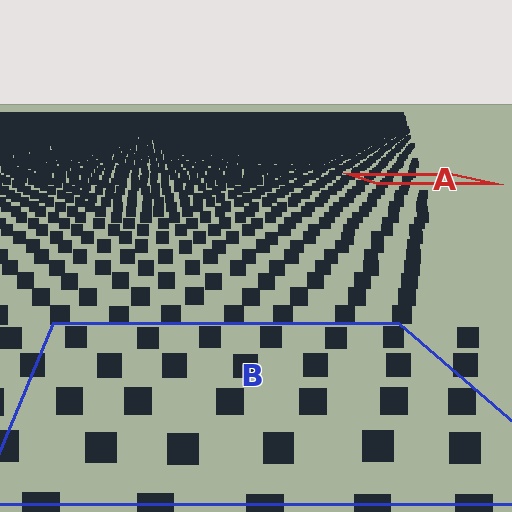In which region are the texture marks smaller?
The texture marks are smaller in region A, because it is farther away.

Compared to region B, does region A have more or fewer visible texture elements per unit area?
Region A has more texture elements per unit area — they are packed more densely because it is farther away.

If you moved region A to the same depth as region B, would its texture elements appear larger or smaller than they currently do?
They would appear larger. At a closer depth, the same texture elements are projected at a bigger on-screen size.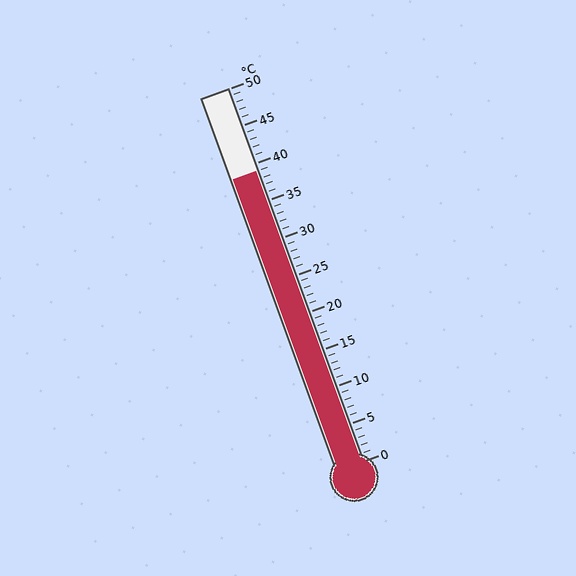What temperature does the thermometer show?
The thermometer shows approximately 39°C.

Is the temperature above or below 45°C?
The temperature is below 45°C.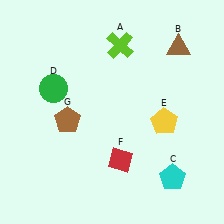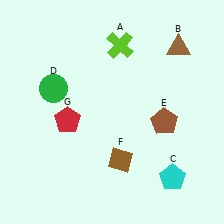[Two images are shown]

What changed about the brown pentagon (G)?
In Image 1, G is brown. In Image 2, it changed to red.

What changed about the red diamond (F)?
In Image 1, F is red. In Image 2, it changed to brown.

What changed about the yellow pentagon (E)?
In Image 1, E is yellow. In Image 2, it changed to brown.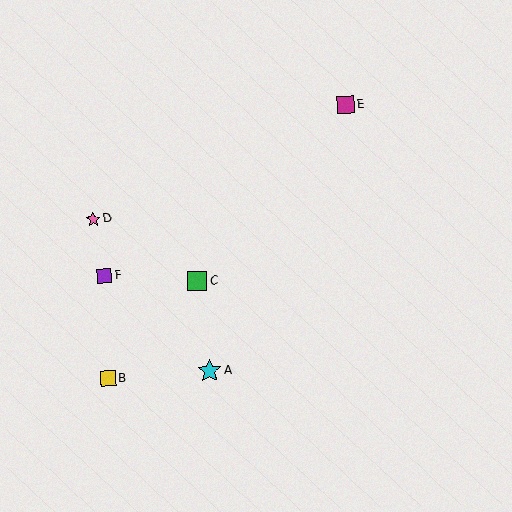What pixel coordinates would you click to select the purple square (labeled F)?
Click at (104, 276) to select the purple square F.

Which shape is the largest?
The cyan star (labeled A) is the largest.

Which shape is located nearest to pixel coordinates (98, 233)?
The pink star (labeled D) at (93, 219) is nearest to that location.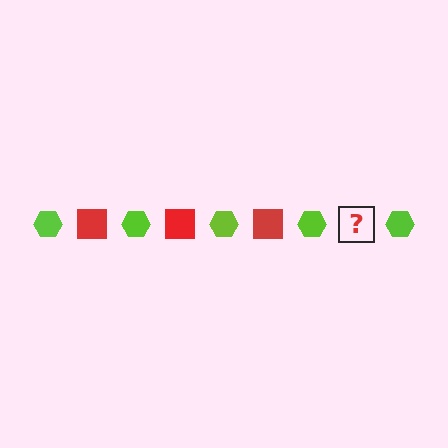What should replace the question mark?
The question mark should be replaced with a red square.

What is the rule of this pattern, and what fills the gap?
The rule is that the pattern alternates between lime hexagon and red square. The gap should be filled with a red square.